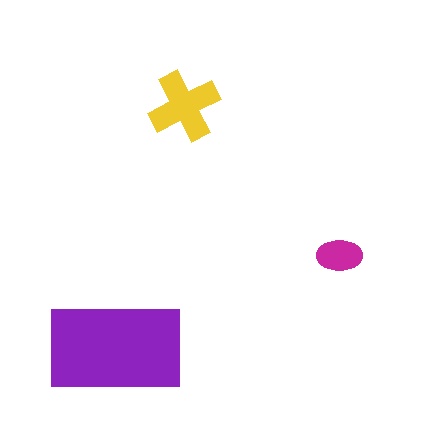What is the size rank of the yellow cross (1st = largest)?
2nd.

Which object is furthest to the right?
The magenta ellipse is rightmost.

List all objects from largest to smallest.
The purple rectangle, the yellow cross, the magenta ellipse.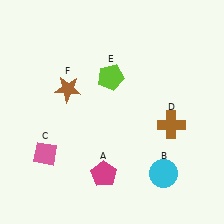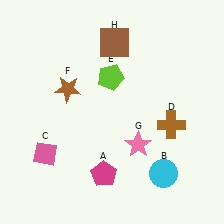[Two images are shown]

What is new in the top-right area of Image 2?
A brown square (H) was added in the top-right area of Image 2.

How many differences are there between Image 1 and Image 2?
There are 2 differences between the two images.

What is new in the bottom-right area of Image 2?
A pink star (G) was added in the bottom-right area of Image 2.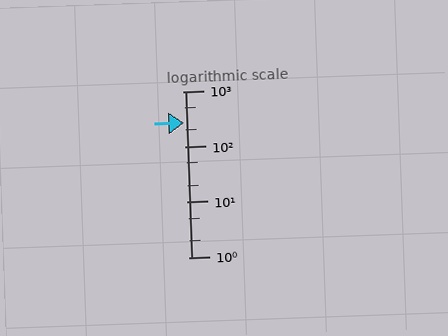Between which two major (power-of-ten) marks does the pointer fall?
The pointer is between 100 and 1000.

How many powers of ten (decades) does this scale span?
The scale spans 3 decades, from 1 to 1000.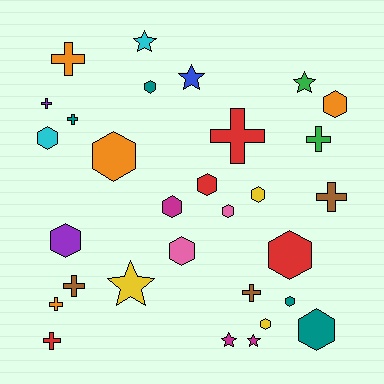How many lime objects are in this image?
There are no lime objects.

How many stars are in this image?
There are 6 stars.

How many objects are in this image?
There are 30 objects.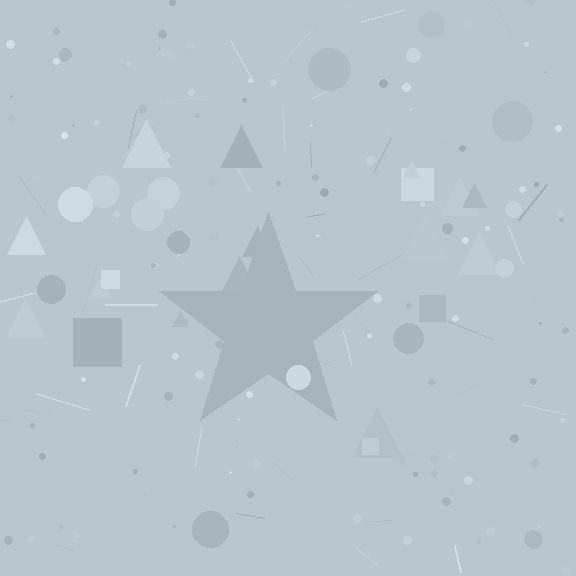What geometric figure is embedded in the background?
A star is embedded in the background.